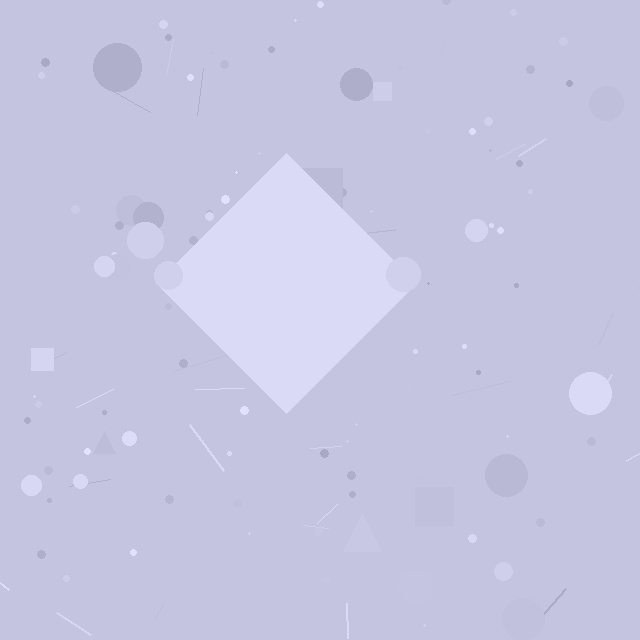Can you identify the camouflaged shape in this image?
The camouflaged shape is a diamond.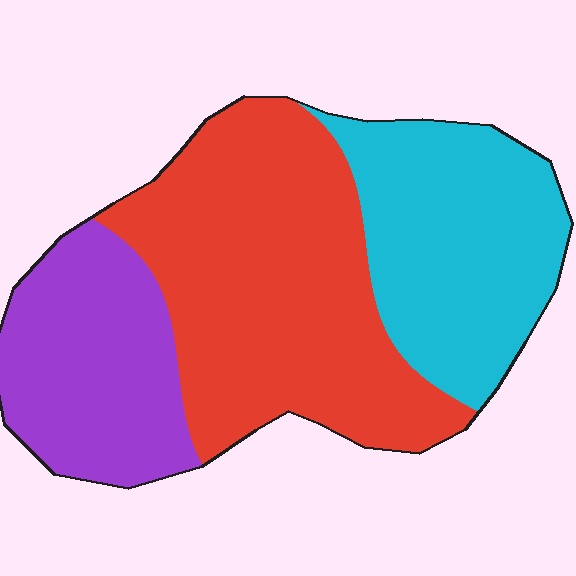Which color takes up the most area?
Red, at roughly 45%.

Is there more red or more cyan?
Red.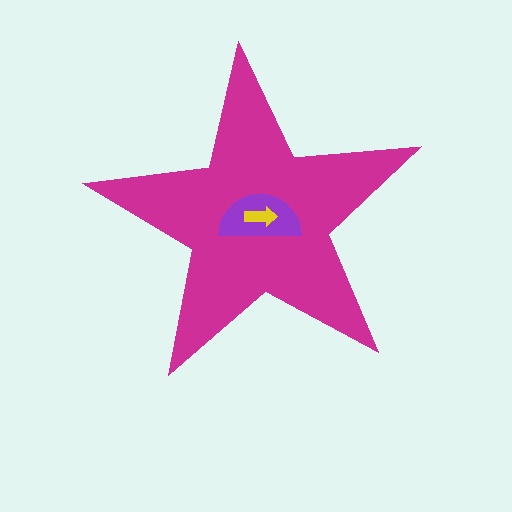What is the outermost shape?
The magenta star.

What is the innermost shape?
The yellow arrow.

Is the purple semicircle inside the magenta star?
Yes.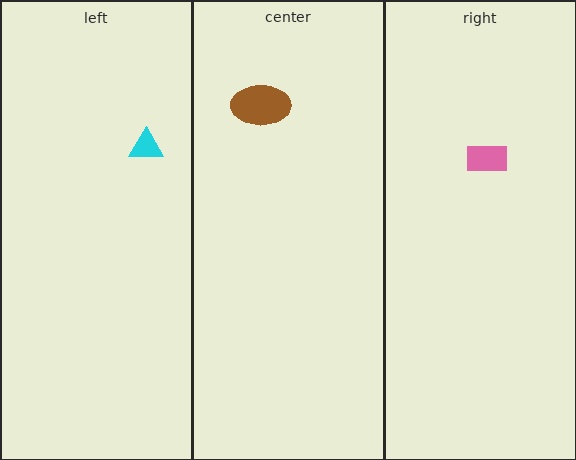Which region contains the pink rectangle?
The right region.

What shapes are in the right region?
The pink rectangle.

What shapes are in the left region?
The cyan triangle.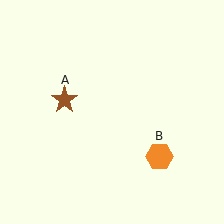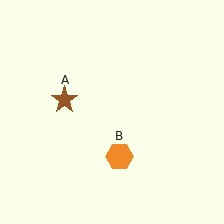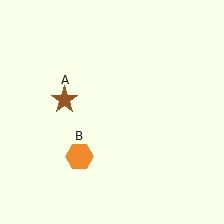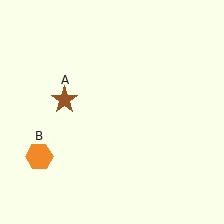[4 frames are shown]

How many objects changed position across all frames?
1 object changed position: orange hexagon (object B).